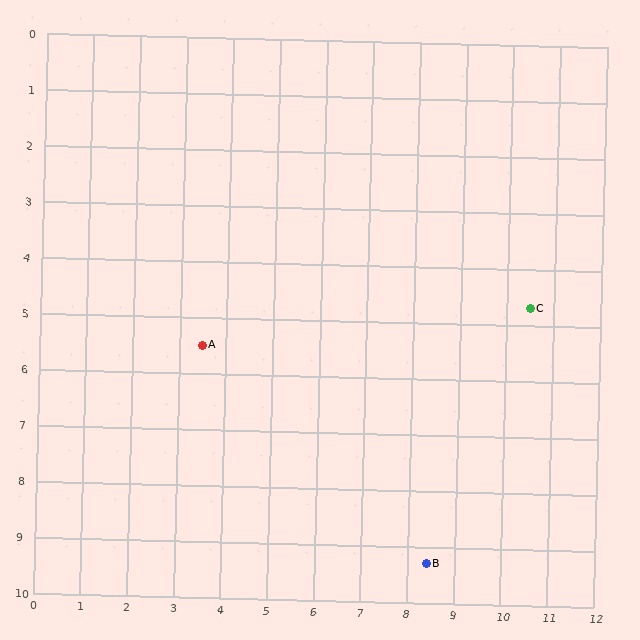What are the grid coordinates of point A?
Point A is at approximately (3.5, 5.5).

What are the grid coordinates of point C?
Point C is at approximately (10.5, 4.7).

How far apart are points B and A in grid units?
Points B and A are about 6.2 grid units apart.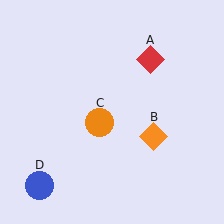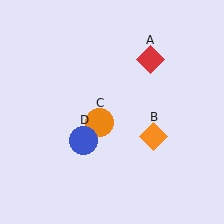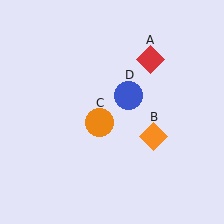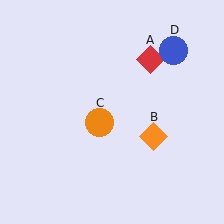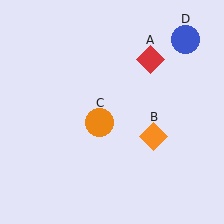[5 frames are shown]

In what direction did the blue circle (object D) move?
The blue circle (object D) moved up and to the right.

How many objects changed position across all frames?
1 object changed position: blue circle (object D).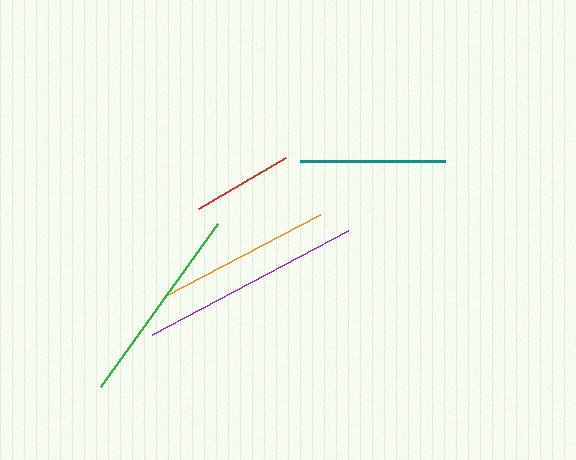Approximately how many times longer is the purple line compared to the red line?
The purple line is approximately 2.2 times the length of the red line.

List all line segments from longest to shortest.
From longest to shortest: purple, green, orange, teal, red.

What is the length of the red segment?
The red segment is approximately 100 pixels long.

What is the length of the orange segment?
The orange segment is approximately 176 pixels long.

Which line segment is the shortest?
The red line is the shortest at approximately 100 pixels.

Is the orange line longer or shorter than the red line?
The orange line is longer than the red line.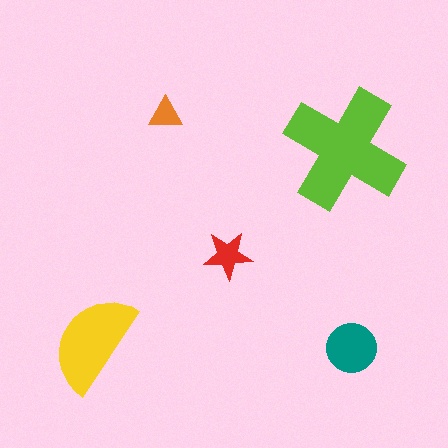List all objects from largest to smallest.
The lime cross, the yellow semicircle, the teal circle, the red star, the orange triangle.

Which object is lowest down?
The teal circle is bottommost.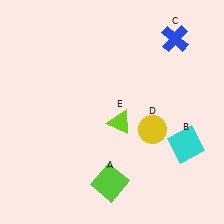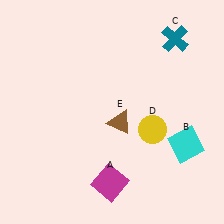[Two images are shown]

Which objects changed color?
A changed from lime to magenta. C changed from blue to teal. E changed from lime to brown.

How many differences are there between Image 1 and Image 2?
There are 3 differences between the two images.